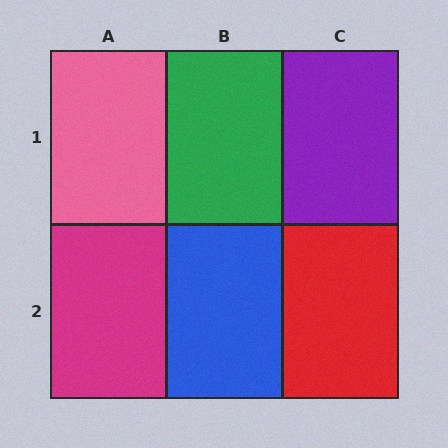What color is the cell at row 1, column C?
Purple.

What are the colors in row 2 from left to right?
Magenta, blue, red.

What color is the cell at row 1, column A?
Pink.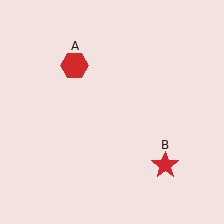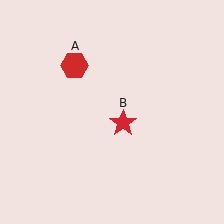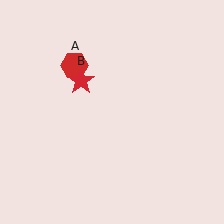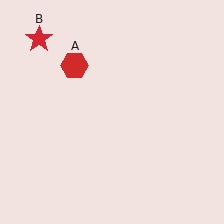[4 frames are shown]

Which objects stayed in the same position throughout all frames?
Red hexagon (object A) remained stationary.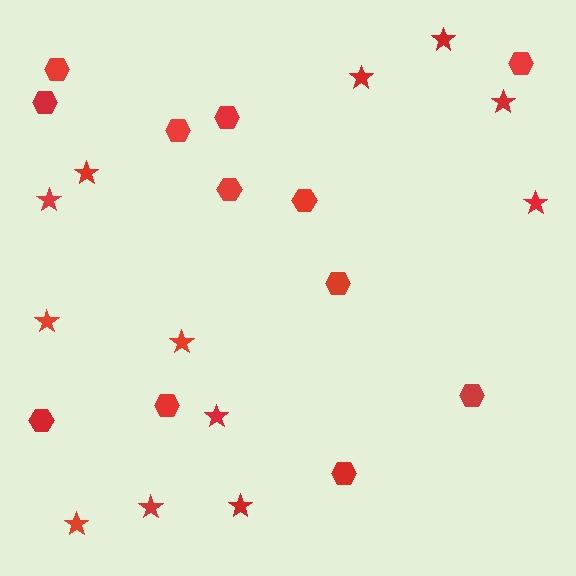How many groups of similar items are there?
There are 2 groups: one group of stars (12) and one group of hexagons (12).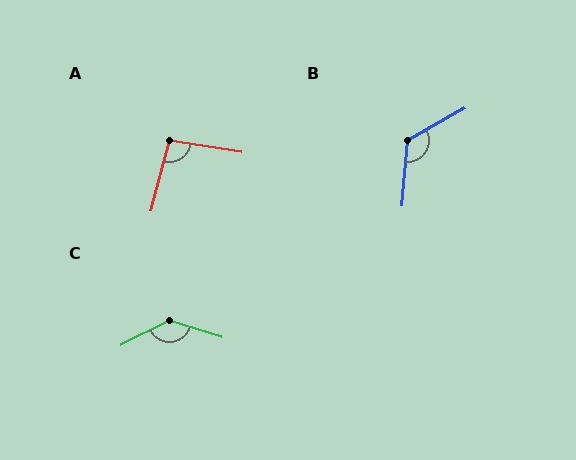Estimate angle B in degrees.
Approximately 124 degrees.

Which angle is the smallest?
A, at approximately 95 degrees.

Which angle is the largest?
C, at approximately 136 degrees.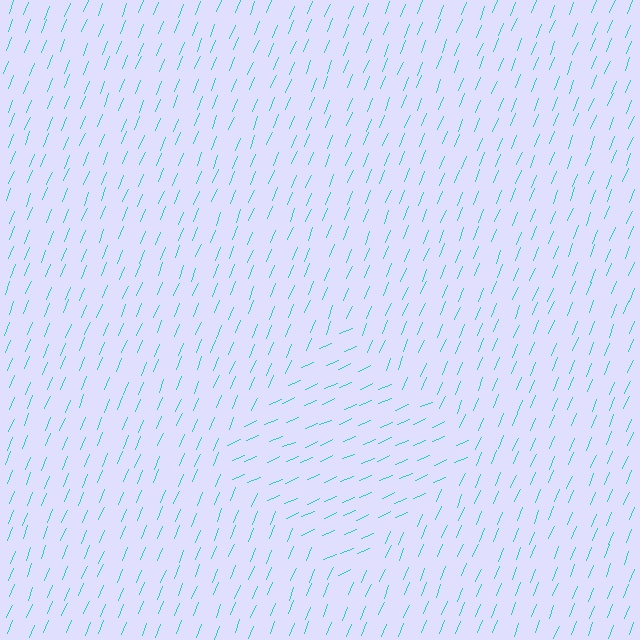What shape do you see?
I see a diamond.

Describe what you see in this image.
The image is filled with small cyan line segments. A diamond region in the image has lines oriented differently from the surrounding lines, creating a visible texture boundary.